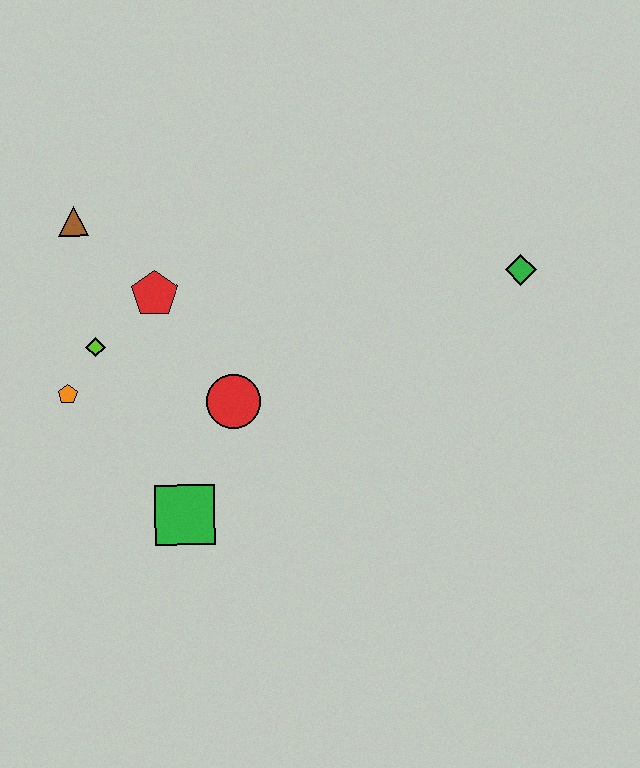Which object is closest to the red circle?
The green square is closest to the red circle.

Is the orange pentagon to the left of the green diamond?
Yes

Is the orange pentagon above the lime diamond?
No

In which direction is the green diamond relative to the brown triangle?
The green diamond is to the right of the brown triangle.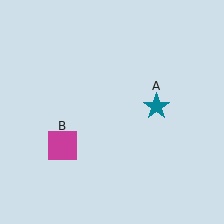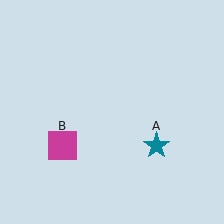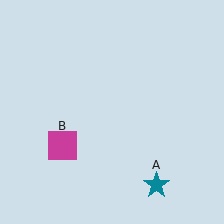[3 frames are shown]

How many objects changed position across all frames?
1 object changed position: teal star (object A).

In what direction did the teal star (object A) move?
The teal star (object A) moved down.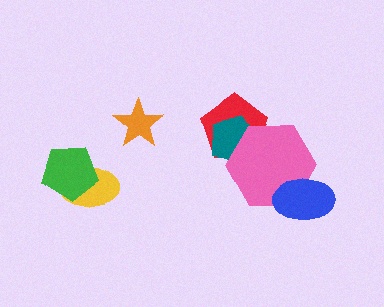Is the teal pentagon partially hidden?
Yes, it is partially covered by another shape.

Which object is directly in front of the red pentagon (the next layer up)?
The teal pentagon is directly in front of the red pentagon.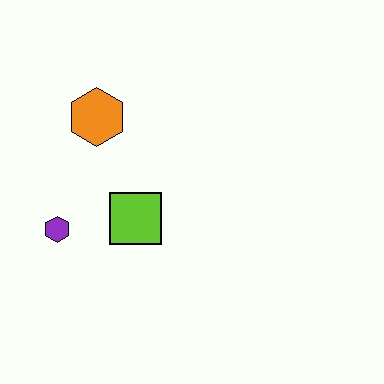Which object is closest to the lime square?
The purple hexagon is closest to the lime square.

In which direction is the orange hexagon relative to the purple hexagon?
The orange hexagon is above the purple hexagon.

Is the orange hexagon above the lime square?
Yes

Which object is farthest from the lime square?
The orange hexagon is farthest from the lime square.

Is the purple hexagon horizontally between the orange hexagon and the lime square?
No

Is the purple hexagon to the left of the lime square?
Yes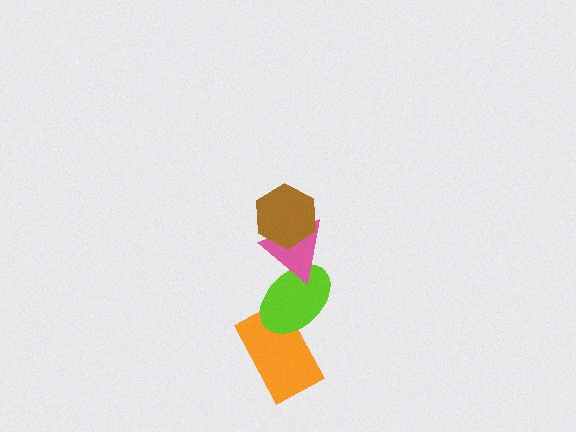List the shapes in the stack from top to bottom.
From top to bottom: the brown hexagon, the pink triangle, the lime ellipse, the orange rectangle.